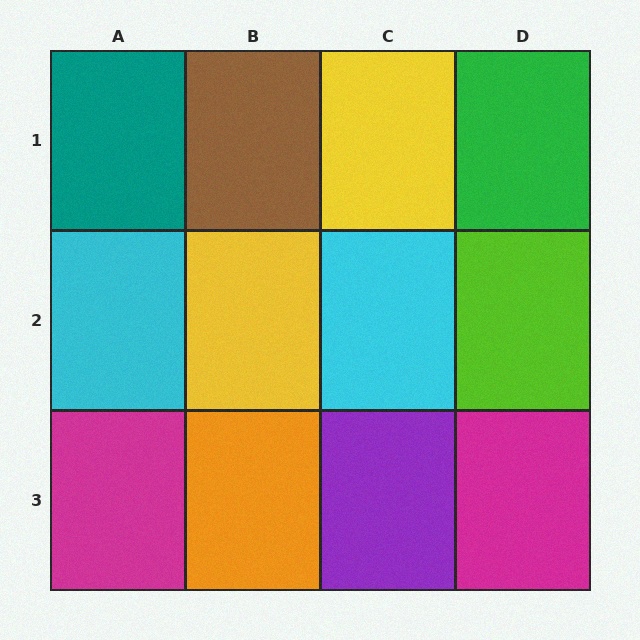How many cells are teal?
1 cell is teal.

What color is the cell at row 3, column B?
Orange.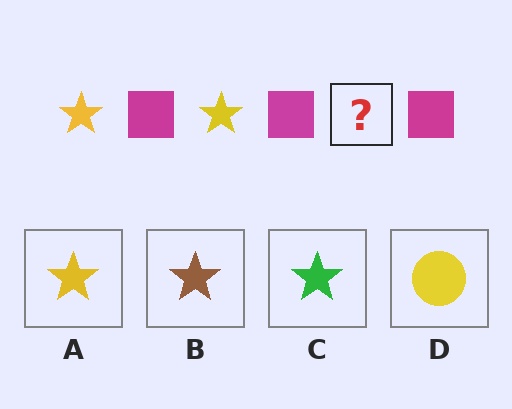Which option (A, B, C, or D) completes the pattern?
A.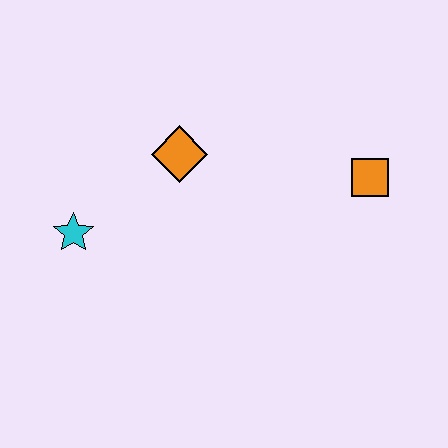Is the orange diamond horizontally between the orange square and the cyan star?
Yes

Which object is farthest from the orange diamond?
The orange square is farthest from the orange diamond.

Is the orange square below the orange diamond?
Yes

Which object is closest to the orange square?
The orange diamond is closest to the orange square.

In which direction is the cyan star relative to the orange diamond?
The cyan star is to the left of the orange diamond.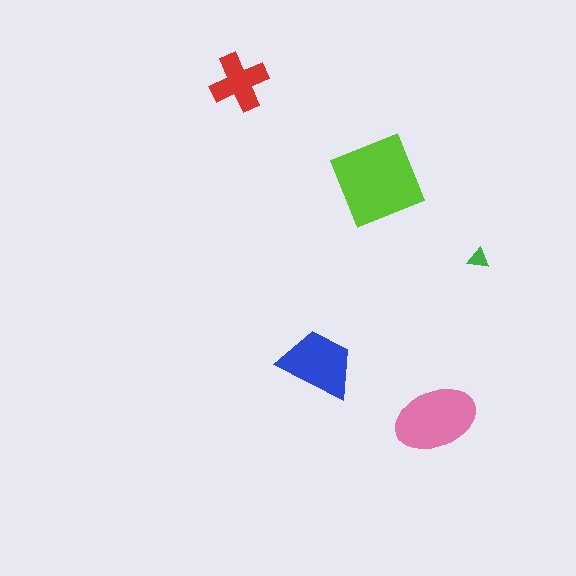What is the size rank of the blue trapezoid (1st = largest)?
3rd.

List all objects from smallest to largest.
The green triangle, the red cross, the blue trapezoid, the pink ellipse, the lime diamond.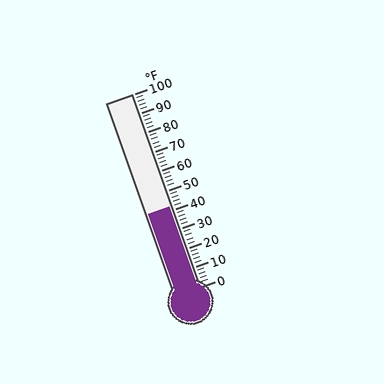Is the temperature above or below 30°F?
The temperature is above 30°F.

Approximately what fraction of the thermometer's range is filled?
The thermometer is filled to approximately 40% of its range.